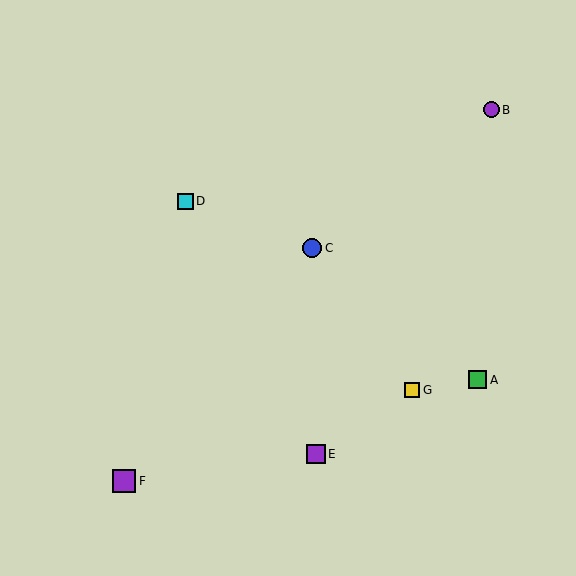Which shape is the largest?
The purple square (labeled F) is the largest.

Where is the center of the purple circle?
The center of the purple circle is at (492, 110).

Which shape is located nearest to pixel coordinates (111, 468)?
The purple square (labeled F) at (124, 481) is nearest to that location.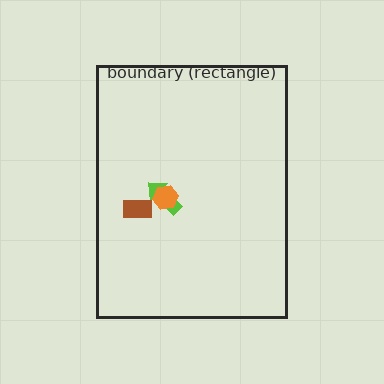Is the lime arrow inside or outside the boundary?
Inside.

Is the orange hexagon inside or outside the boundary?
Inside.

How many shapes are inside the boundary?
3 inside, 0 outside.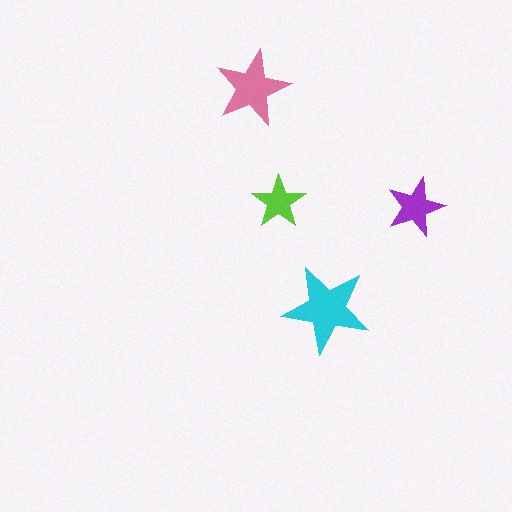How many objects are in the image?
There are 4 objects in the image.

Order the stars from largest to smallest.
the cyan one, the pink one, the purple one, the lime one.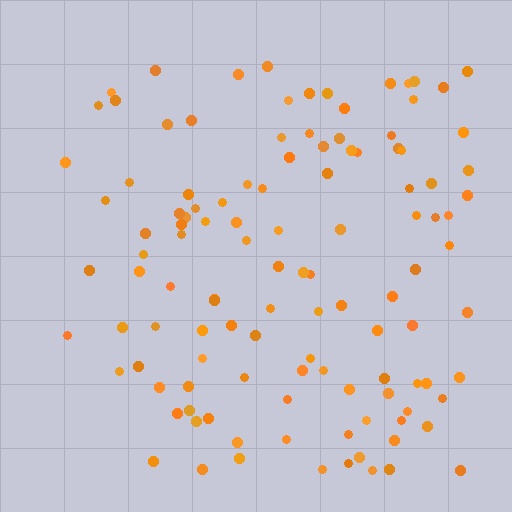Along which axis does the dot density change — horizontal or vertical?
Horizontal.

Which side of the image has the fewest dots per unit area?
The left.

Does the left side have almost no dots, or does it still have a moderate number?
Still a moderate number, just noticeably fewer than the right.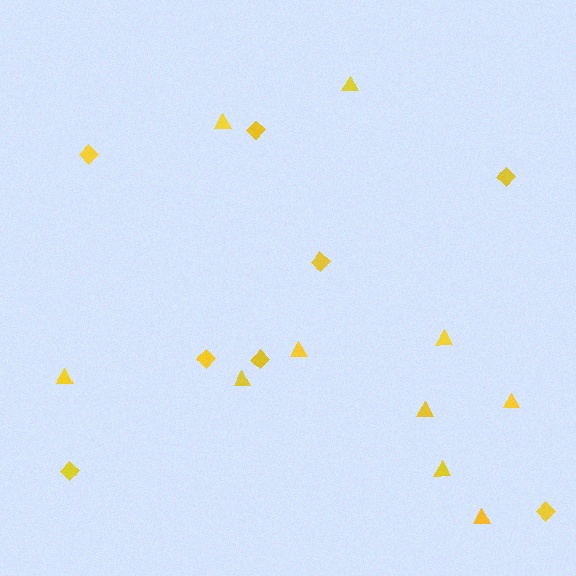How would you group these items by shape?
There are 2 groups: one group of triangles (10) and one group of diamonds (8).